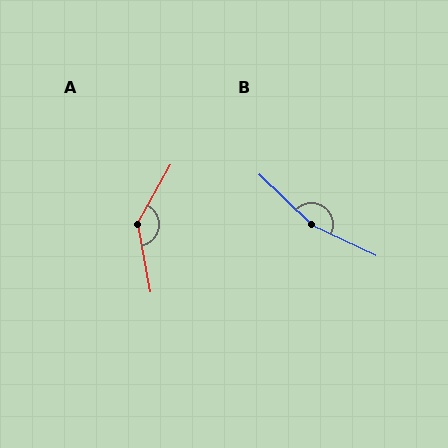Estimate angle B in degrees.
Approximately 161 degrees.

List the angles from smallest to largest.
A (140°), B (161°).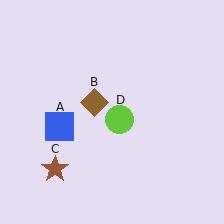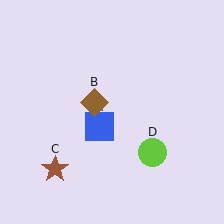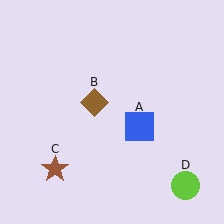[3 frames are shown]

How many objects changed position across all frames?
2 objects changed position: blue square (object A), lime circle (object D).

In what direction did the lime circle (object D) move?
The lime circle (object D) moved down and to the right.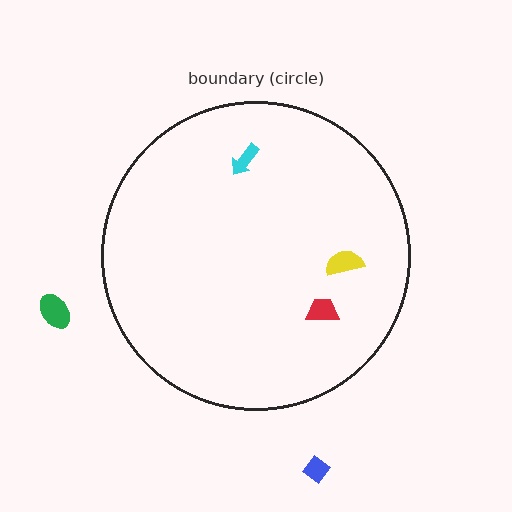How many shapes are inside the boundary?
3 inside, 2 outside.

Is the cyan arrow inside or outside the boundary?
Inside.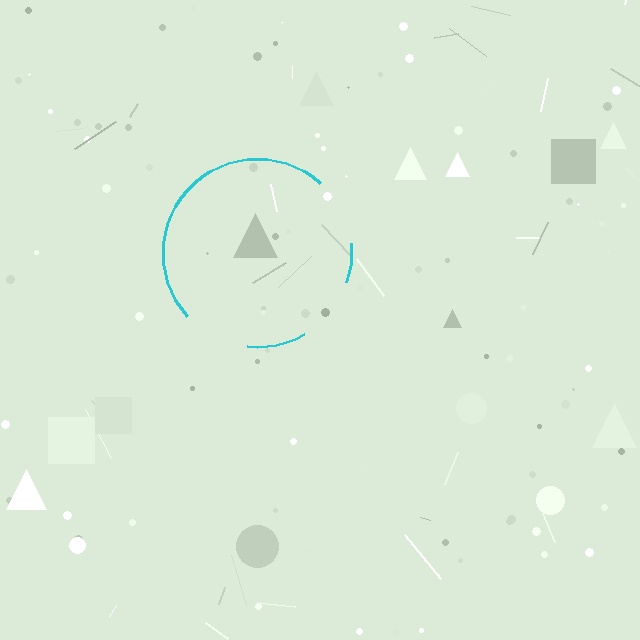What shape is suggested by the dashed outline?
The dashed outline suggests a circle.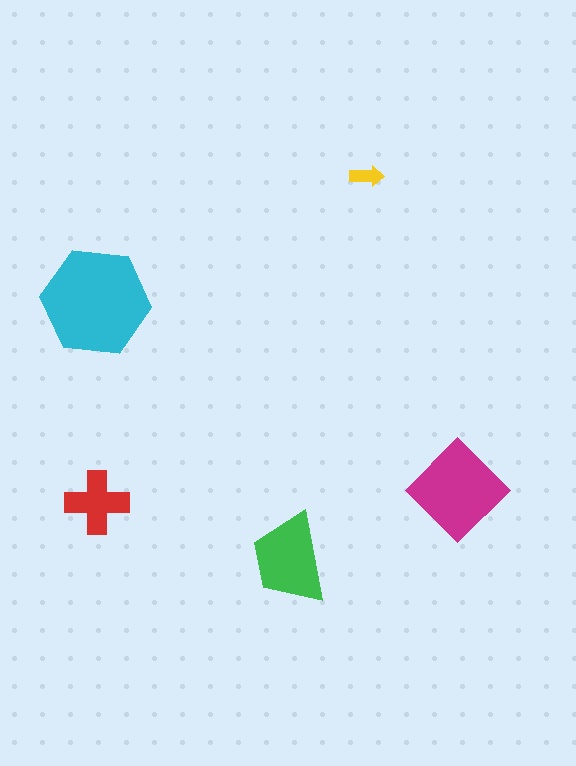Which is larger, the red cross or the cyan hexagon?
The cyan hexagon.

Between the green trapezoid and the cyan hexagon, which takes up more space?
The cyan hexagon.